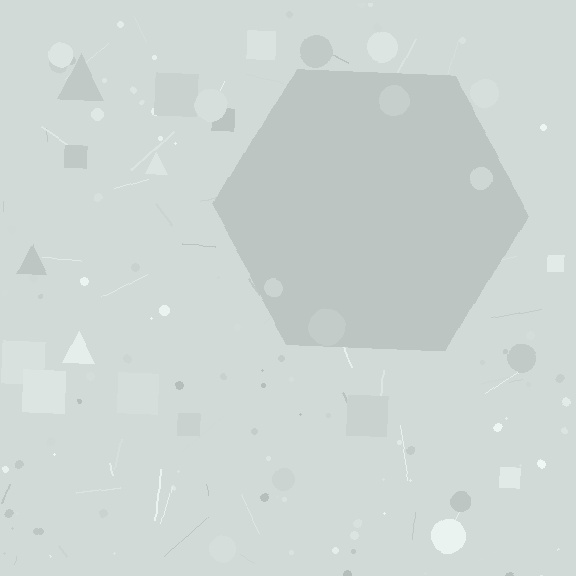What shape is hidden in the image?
A hexagon is hidden in the image.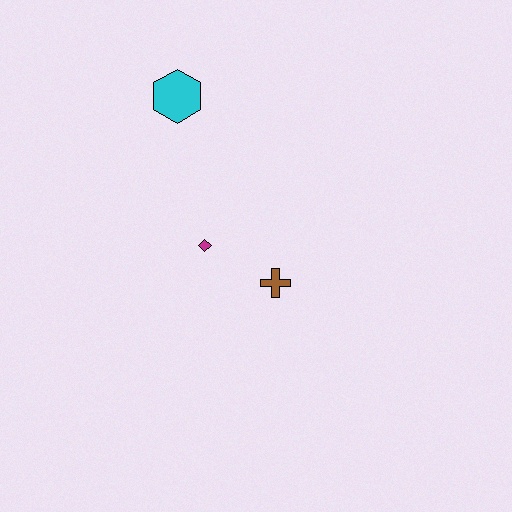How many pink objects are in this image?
There are no pink objects.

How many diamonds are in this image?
There is 1 diamond.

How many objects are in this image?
There are 3 objects.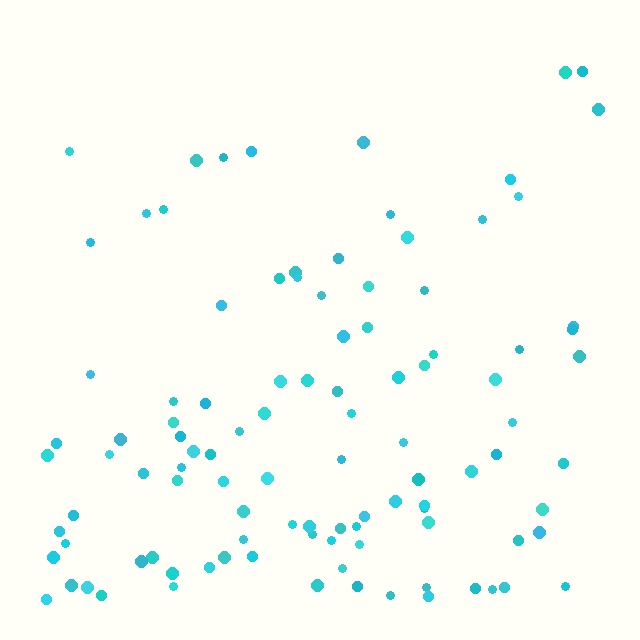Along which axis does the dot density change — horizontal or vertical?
Vertical.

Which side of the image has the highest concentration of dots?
The bottom.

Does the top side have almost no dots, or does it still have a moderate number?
Still a moderate number, just noticeably fewer than the bottom.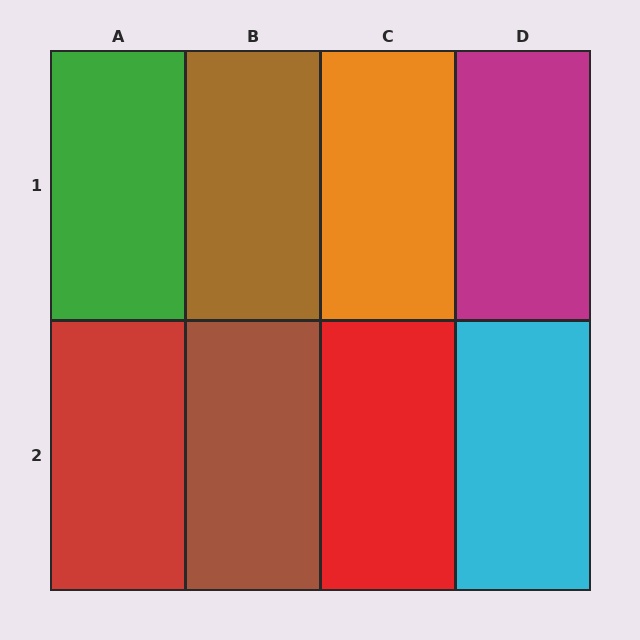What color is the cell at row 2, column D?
Cyan.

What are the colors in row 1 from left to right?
Green, brown, orange, magenta.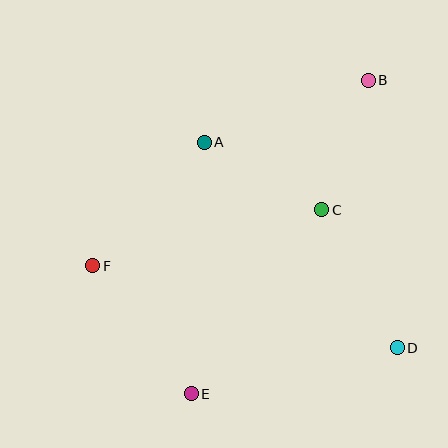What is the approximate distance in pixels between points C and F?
The distance between C and F is approximately 236 pixels.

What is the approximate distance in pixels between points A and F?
The distance between A and F is approximately 166 pixels.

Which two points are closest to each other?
Points A and C are closest to each other.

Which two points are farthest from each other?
Points B and E are farthest from each other.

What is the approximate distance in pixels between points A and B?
The distance between A and B is approximately 175 pixels.